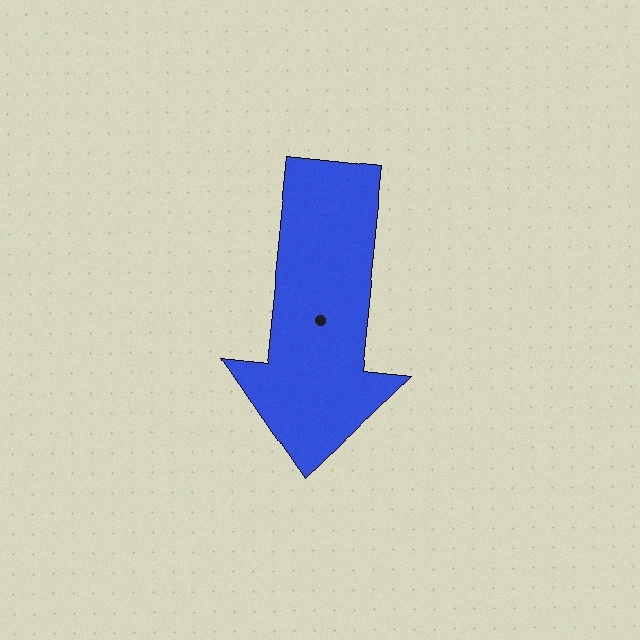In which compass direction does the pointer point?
South.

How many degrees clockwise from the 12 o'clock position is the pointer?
Approximately 186 degrees.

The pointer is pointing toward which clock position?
Roughly 6 o'clock.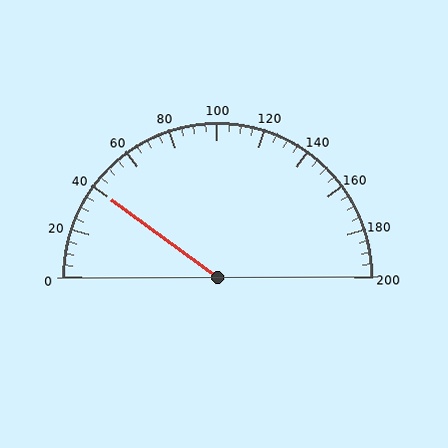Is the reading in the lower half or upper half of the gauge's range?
The reading is in the lower half of the range (0 to 200).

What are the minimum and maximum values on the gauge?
The gauge ranges from 0 to 200.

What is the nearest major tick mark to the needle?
The nearest major tick mark is 40.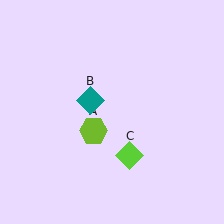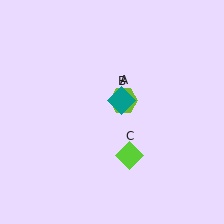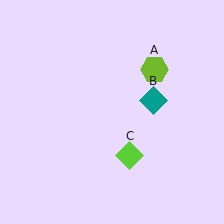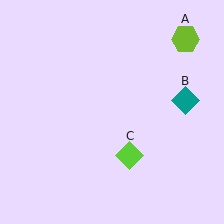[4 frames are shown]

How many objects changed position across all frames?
2 objects changed position: lime hexagon (object A), teal diamond (object B).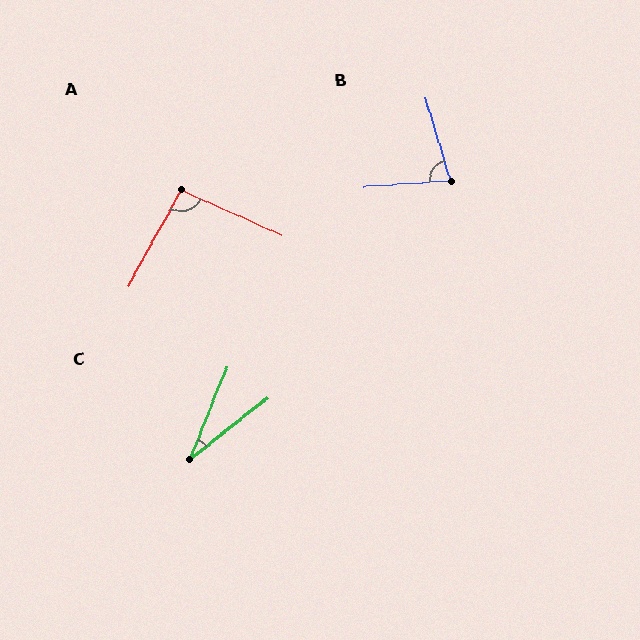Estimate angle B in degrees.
Approximately 77 degrees.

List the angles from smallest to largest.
C (29°), B (77°), A (94°).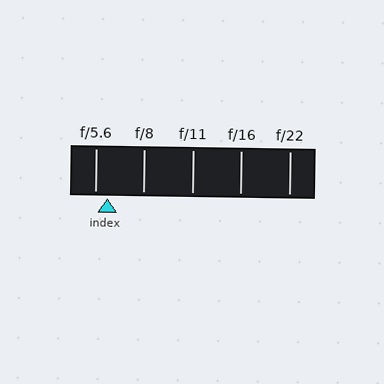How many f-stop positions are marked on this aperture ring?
There are 5 f-stop positions marked.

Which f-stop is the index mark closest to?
The index mark is closest to f/5.6.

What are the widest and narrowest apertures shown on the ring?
The widest aperture shown is f/5.6 and the narrowest is f/22.